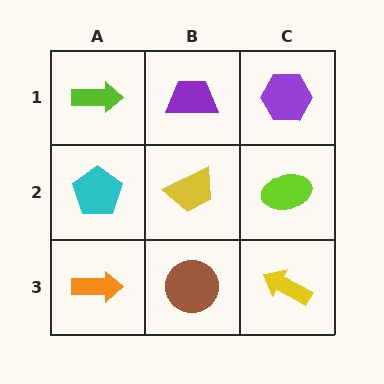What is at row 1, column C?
A purple hexagon.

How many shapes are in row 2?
3 shapes.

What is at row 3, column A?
An orange arrow.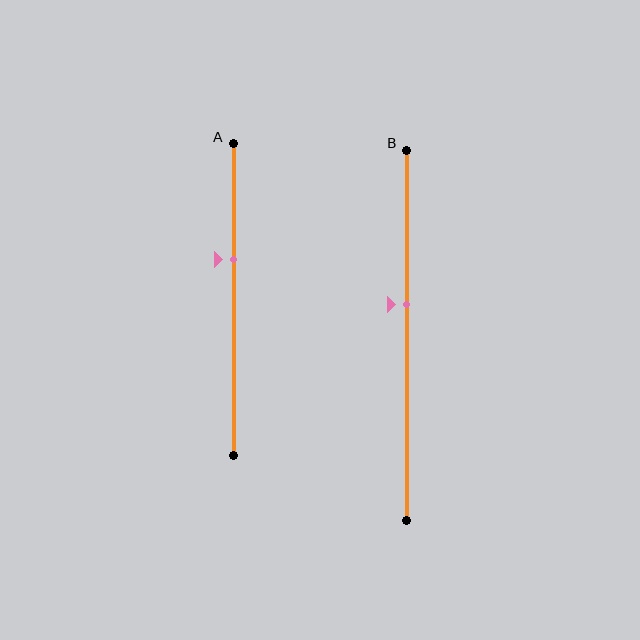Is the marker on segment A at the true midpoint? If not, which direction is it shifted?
No, the marker on segment A is shifted upward by about 13% of the segment length.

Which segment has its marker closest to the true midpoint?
Segment B has its marker closest to the true midpoint.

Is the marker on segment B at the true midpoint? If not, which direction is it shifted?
No, the marker on segment B is shifted upward by about 8% of the segment length.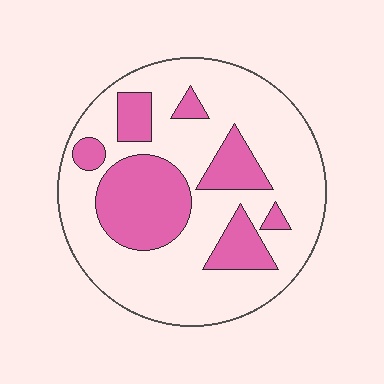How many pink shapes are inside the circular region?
7.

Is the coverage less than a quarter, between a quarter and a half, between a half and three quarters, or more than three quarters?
Between a quarter and a half.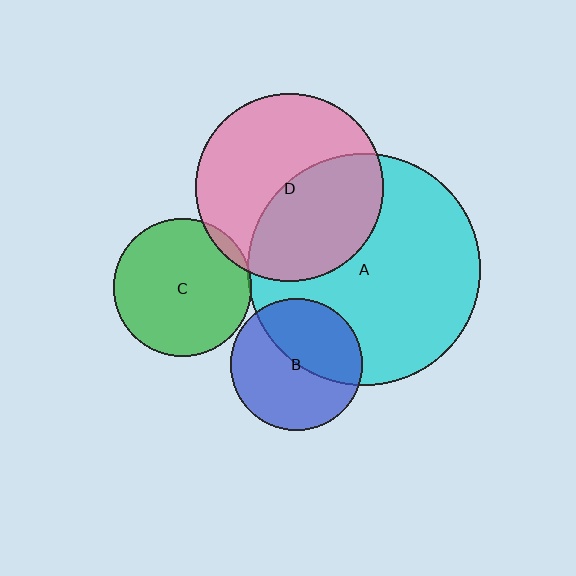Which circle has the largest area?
Circle A (cyan).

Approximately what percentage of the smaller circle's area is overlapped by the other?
Approximately 5%.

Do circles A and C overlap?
Yes.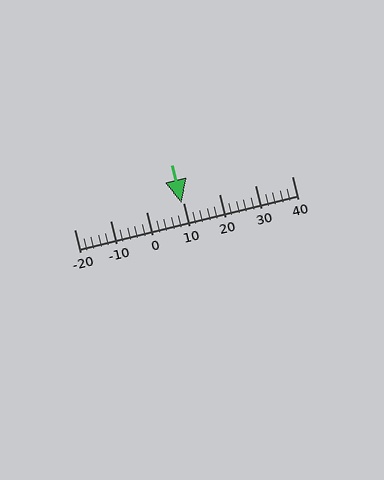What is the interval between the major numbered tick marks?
The major tick marks are spaced 10 units apart.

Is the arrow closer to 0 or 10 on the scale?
The arrow is closer to 10.